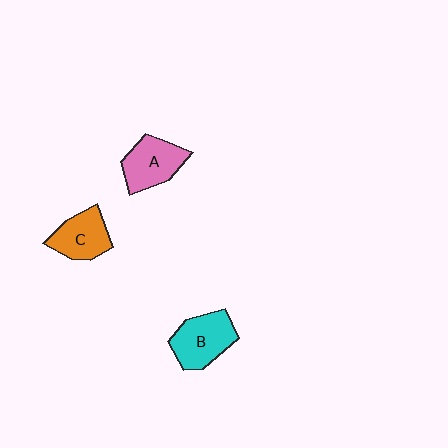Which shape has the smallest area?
Shape C (orange).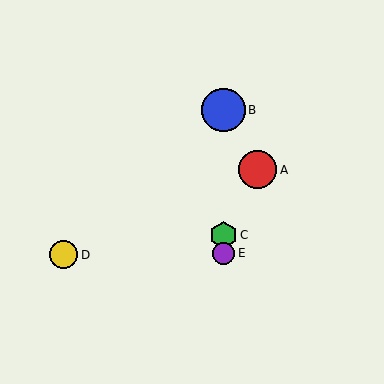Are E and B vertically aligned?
Yes, both are at x≈224.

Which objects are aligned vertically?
Objects B, C, E are aligned vertically.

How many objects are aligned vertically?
3 objects (B, C, E) are aligned vertically.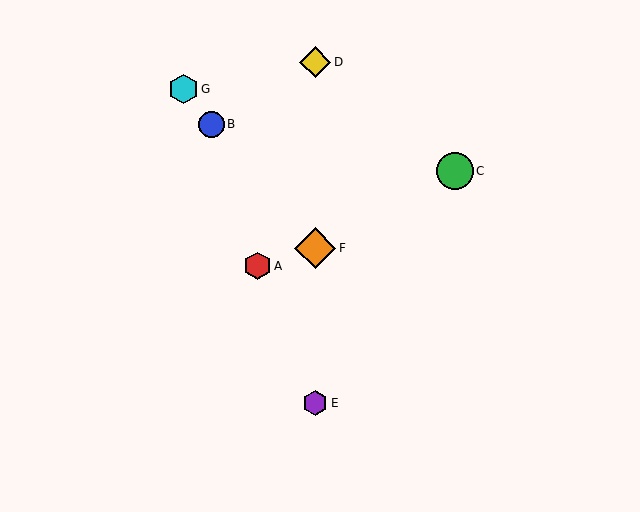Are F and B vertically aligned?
No, F is at x≈315 and B is at x≈211.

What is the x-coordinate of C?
Object C is at x≈455.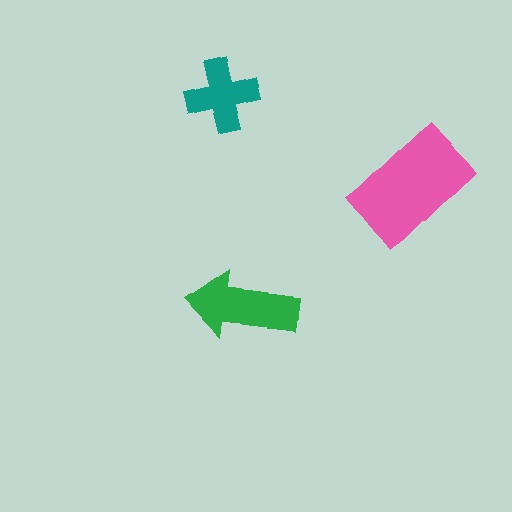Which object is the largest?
The pink rectangle.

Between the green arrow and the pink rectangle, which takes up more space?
The pink rectangle.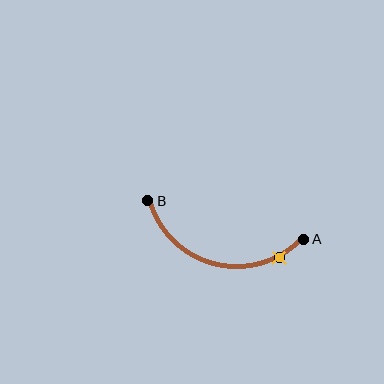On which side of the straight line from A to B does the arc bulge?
The arc bulges below the straight line connecting A and B.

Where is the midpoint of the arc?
The arc midpoint is the point on the curve farthest from the straight line joining A and B. It sits below that line.